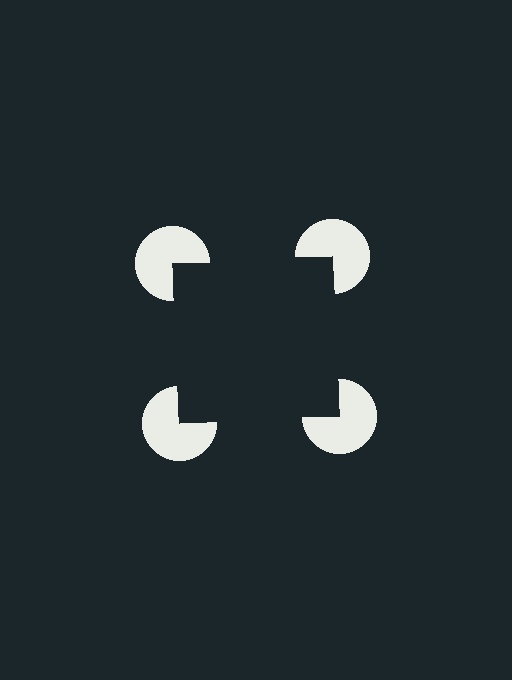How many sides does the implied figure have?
4 sides.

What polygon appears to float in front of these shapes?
An illusory square — its edges are inferred from the aligned wedge cuts in the pac-man discs, not physically drawn.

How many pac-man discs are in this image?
There are 4 — one at each vertex of the illusory square.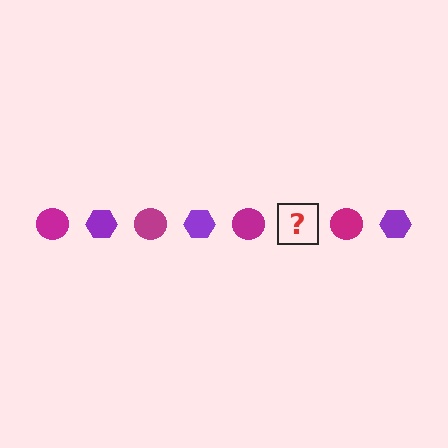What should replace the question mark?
The question mark should be replaced with a purple hexagon.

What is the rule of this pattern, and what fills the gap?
The rule is that the pattern alternates between magenta circle and purple hexagon. The gap should be filled with a purple hexagon.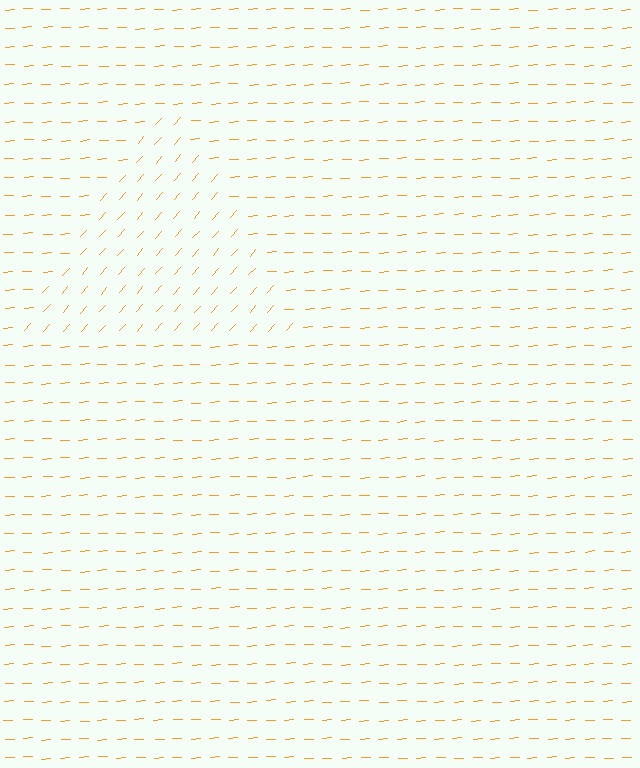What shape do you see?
I see a triangle.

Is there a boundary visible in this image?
Yes, there is a texture boundary formed by a change in line orientation.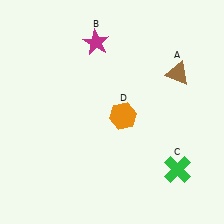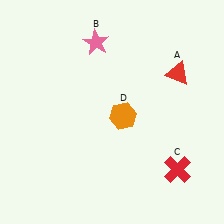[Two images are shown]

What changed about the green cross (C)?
In Image 1, C is green. In Image 2, it changed to red.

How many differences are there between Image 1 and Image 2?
There are 3 differences between the two images.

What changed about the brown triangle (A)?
In Image 1, A is brown. In Image 2, it changed to red.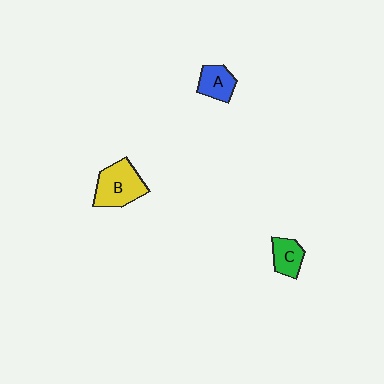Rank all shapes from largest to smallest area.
From largest to smallest: B (yellow), A (blue), C (green).